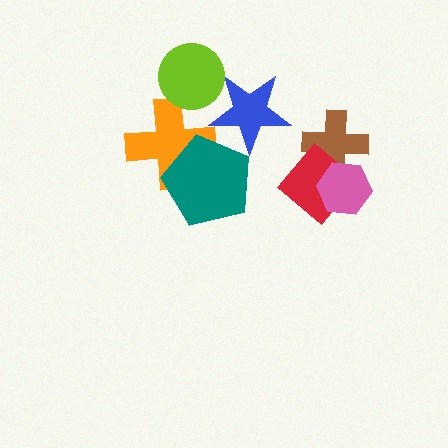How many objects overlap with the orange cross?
1 object overlaps with the orange cross.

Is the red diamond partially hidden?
Yes, it is partially covered by another shape.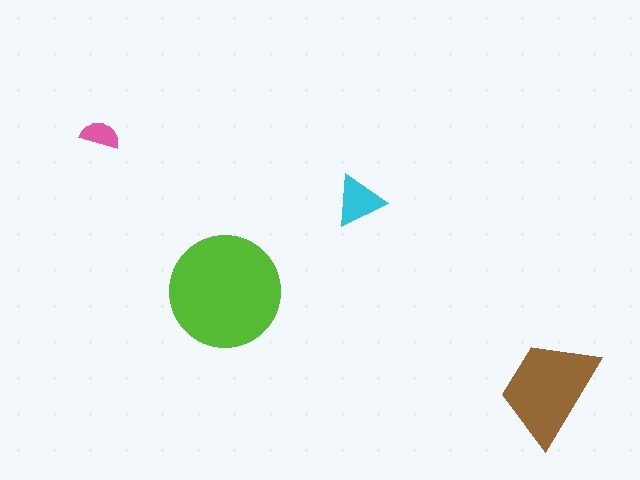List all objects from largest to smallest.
The lime circle, the brown trapezoid, the cyan triangle, the pink semicircle.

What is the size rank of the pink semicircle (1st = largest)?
4th.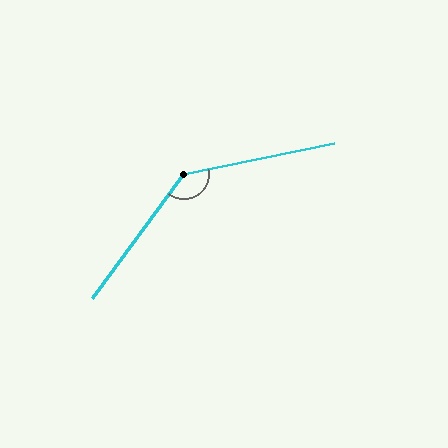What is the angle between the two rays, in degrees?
Approximately 138 degrees.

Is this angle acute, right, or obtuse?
It is obtuse.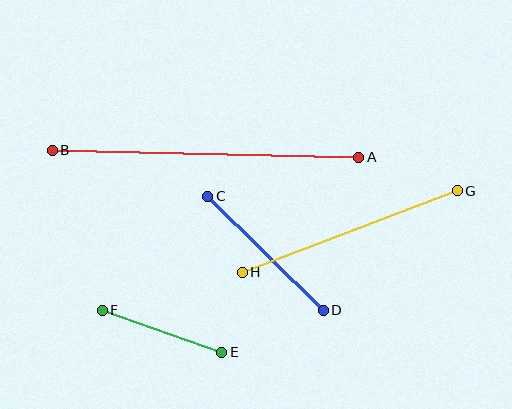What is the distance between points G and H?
The distance is approximately 230 pixels.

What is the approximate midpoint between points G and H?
The midpoint is at approximately (350, 231) pixels.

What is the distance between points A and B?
The distance is approximately 307 pixels.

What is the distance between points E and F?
The distance is approximately 127 pixels.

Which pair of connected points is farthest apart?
Points A and B are farthest apart.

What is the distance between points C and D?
The distance is approximately 162 pixels.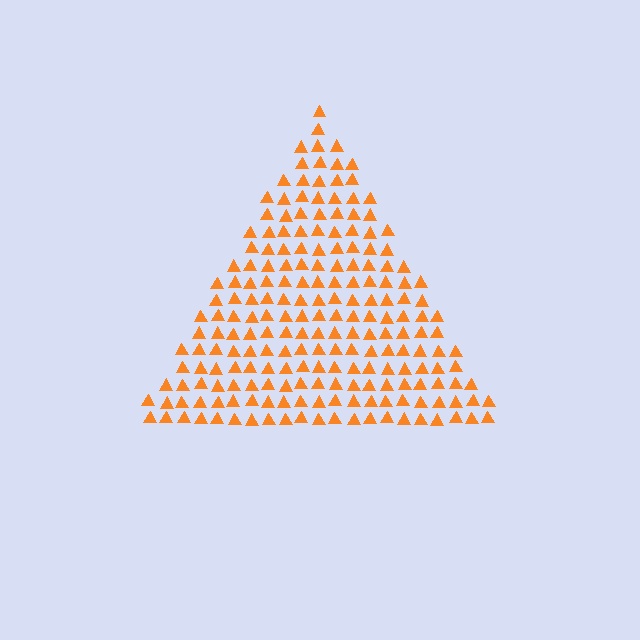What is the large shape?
The large shape is a triangle.